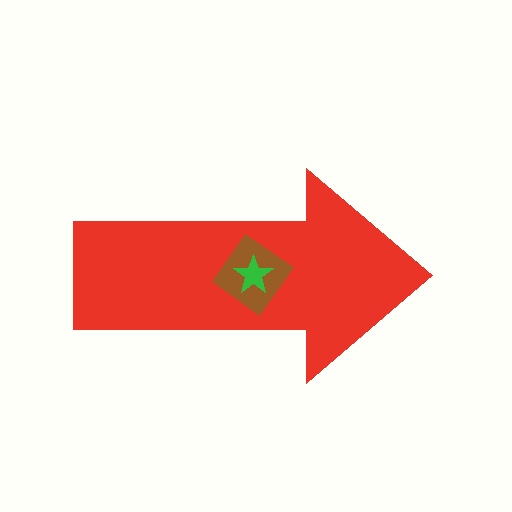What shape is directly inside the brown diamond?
The green star.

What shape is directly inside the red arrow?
The brown diamond.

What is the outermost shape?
The red arrow.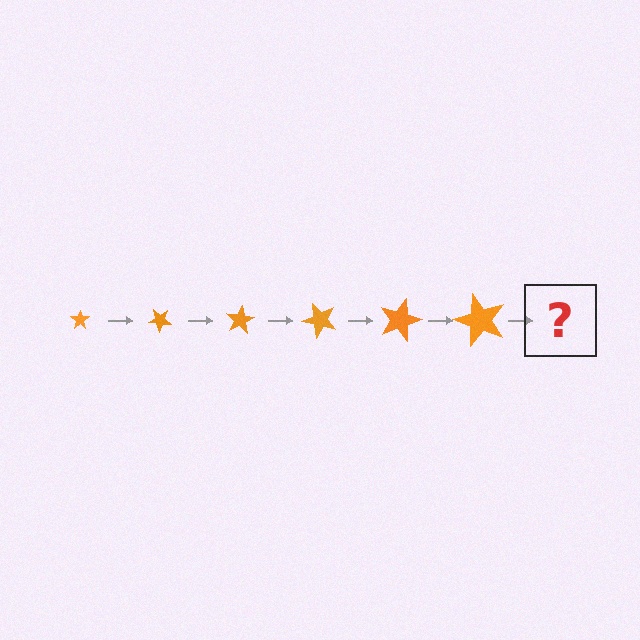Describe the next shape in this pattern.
It should be a star, larger than the previous one and rotated 240 degrees from the start.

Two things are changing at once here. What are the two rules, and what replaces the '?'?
The two rules are that the star grows larger each step and it rotates 40 degrees each step. The '?' should be a star, larger than the previous one and rotated 240 degrees from the start.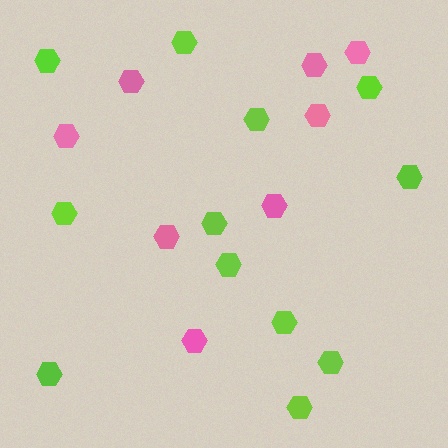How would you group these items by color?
There are 2 groups: one group of pink hexagons (8) and one group of lime hexagons (12).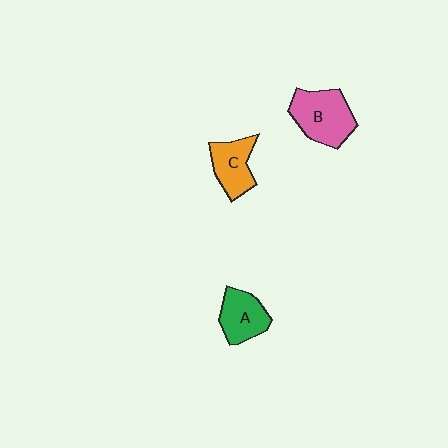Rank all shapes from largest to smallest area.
From largest to smallest: B (pink), A (green), C (orange).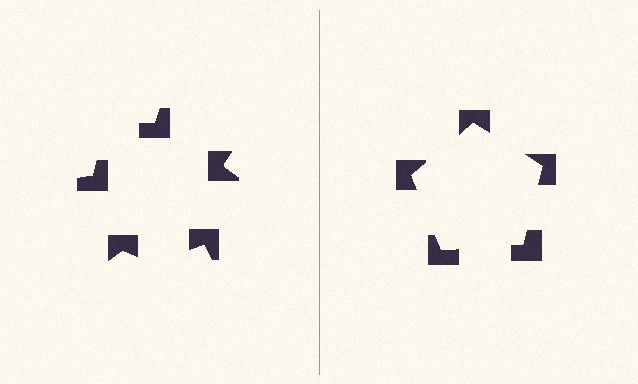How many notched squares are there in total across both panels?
10 — 5 on each side.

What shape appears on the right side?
An illusory pentagon.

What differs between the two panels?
The notched squares are positioned identically on both sides; only the wedge orientations differ. On the right they align to a pentagon; on the left they are misaligned.